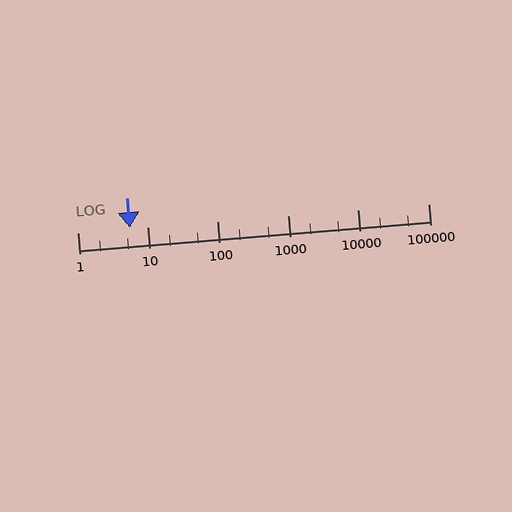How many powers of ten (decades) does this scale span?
The scale spans 5 decades, from 1 to 100000.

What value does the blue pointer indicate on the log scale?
The pointer indicates approximately 5.5.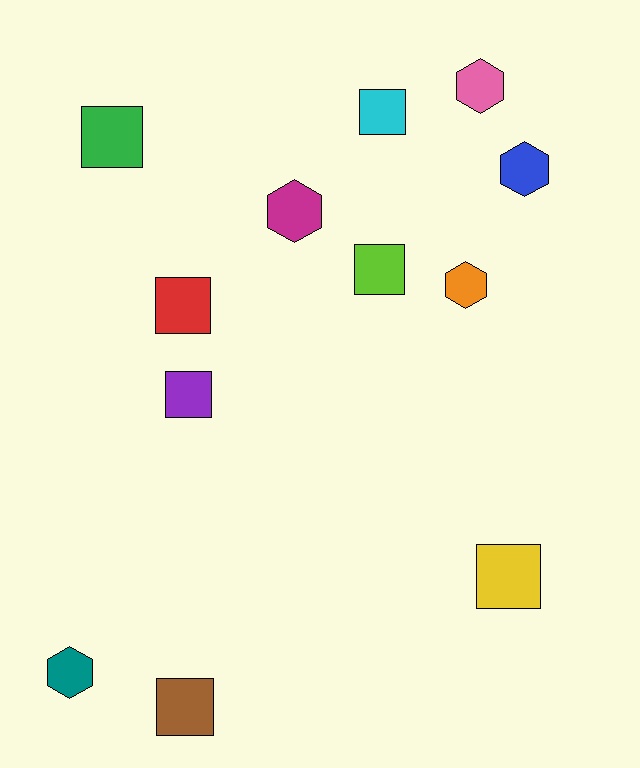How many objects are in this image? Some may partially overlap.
There are 12 objects.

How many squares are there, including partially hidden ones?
There are 7 squares.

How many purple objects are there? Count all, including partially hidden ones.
There is 1 purple object.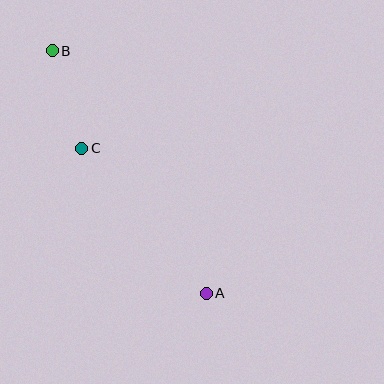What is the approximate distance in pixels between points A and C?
The distance between A and C is approximately 191 pixels.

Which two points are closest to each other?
Points B and C are closest to each other.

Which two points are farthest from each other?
Points A and B are farthest from each other.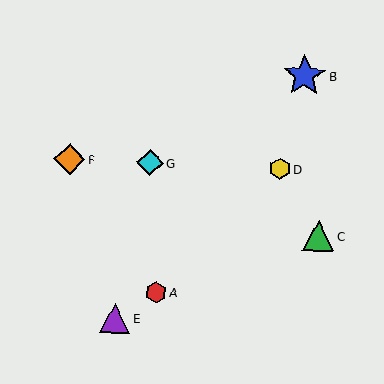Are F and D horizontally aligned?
Yes, both are at y≈159.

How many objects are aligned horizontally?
3 objects (D, F, G) are aligned horizontally.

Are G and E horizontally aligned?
No, G is at y≈163 and E is at y≈318.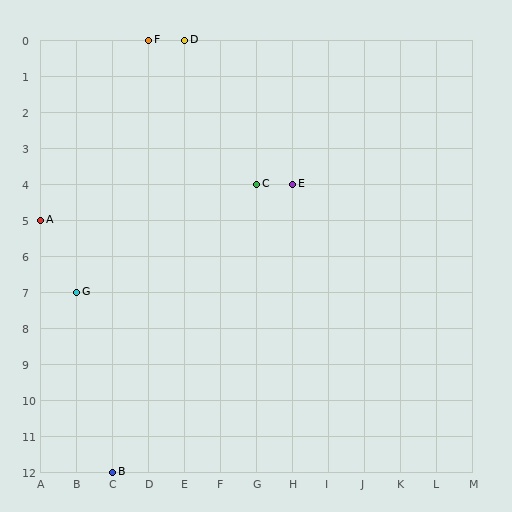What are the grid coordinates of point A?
Point A is at grid coordinates (A, 5).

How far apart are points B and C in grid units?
Points B and C are 4 columns and 8 rows apart (about 8.9 grid units diagonally).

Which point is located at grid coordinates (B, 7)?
Point G is at (B, 7).